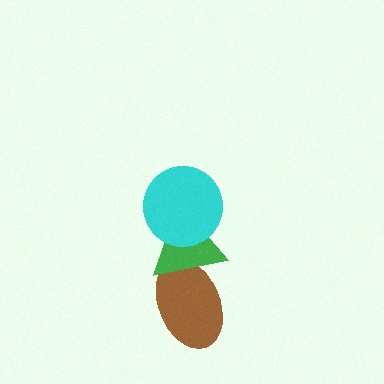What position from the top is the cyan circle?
The cyan circle is 1st from the top.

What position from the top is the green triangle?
The green triangle is 2nd from the top.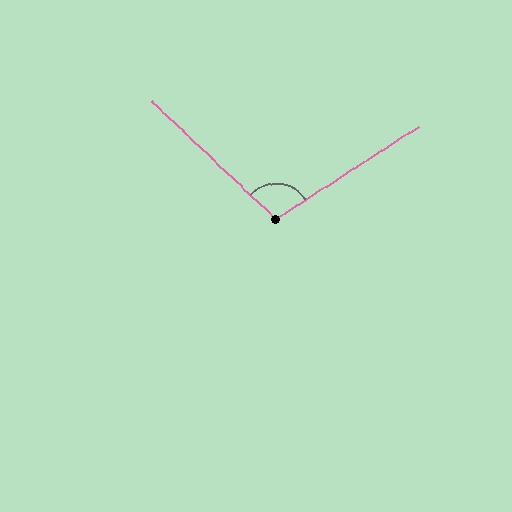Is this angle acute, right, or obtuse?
It is obtuse.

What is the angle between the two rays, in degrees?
Approximately 104 degrees.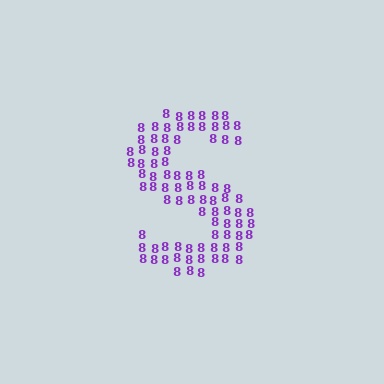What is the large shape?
The large shape is the letter S.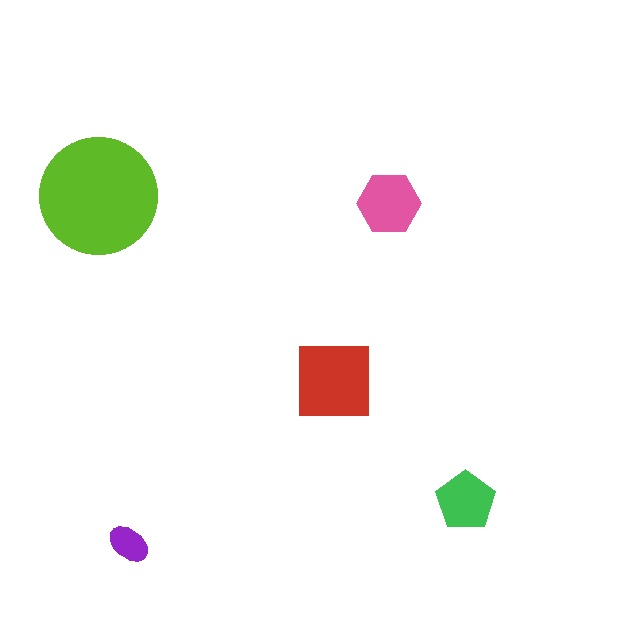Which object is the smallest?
The purple ellipse.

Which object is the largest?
The lime circle.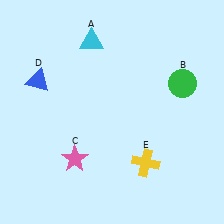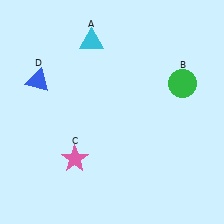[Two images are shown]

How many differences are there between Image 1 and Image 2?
There is 1 difference between the two images.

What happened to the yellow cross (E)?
The yellow cross (E) was removed in Image 2. It was in the bottom-right area of Image 1.